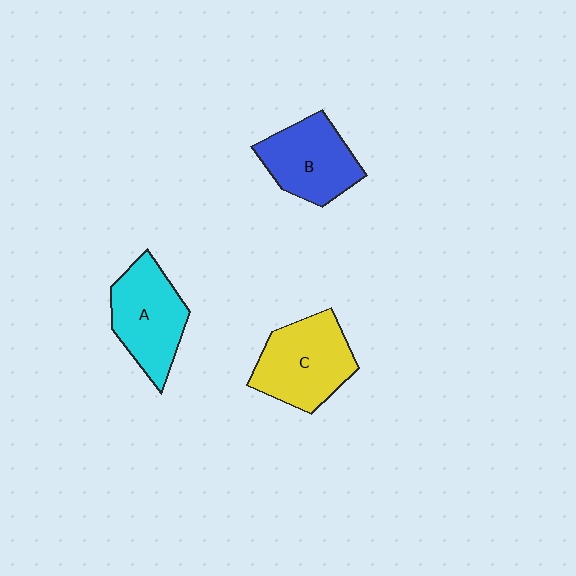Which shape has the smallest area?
Shape B (blue).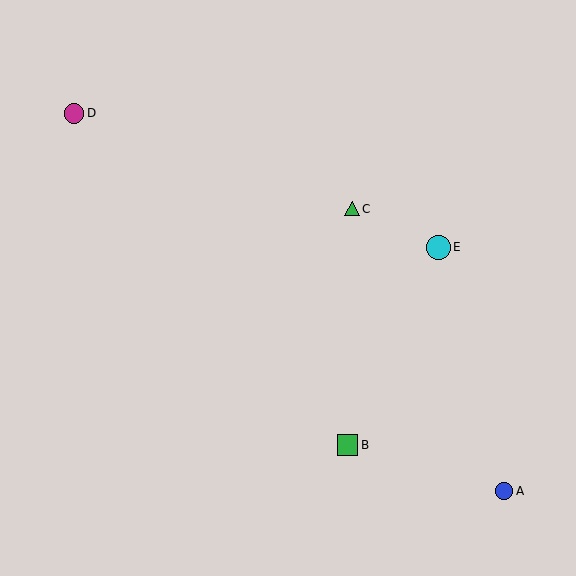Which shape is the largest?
The cyan circle (labeled E) is the largest.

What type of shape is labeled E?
Shape E is a cyan circle.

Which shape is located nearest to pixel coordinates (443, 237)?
The cyan circle (labeled E) at (439, 247) is nearest to that location.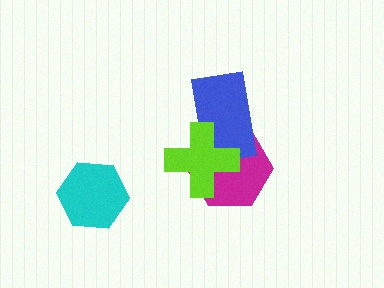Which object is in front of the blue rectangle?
The lime cross is in front of the blue rectangle.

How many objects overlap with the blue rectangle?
2 objects overlap with the blue rectangle.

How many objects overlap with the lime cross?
2 objects overlap with the lime cross.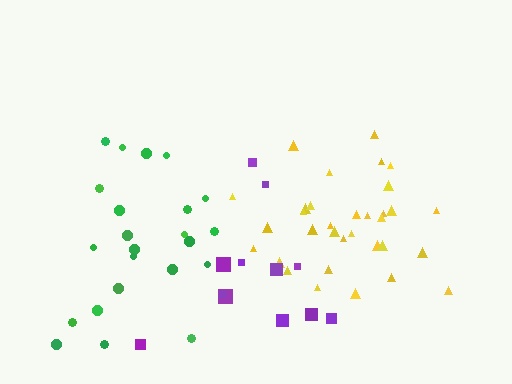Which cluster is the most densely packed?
Yellow.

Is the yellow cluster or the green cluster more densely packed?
Yellow.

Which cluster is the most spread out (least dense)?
Purple.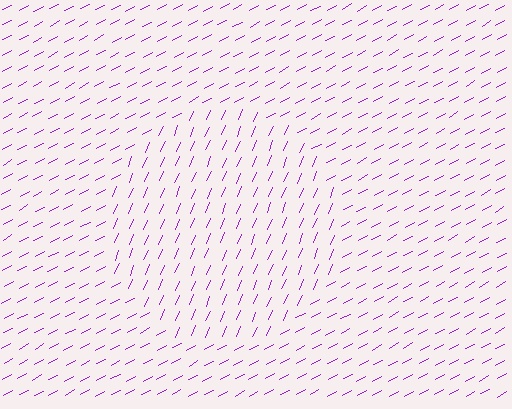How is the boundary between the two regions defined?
The boundary is defined purely by a change in line orientation (approximately 38 degrees difference). All lines are the same color and thickness.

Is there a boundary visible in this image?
Yes, there is a texture boundary formed by a change in line orientation.